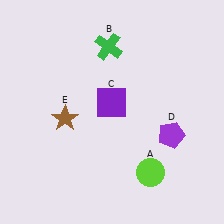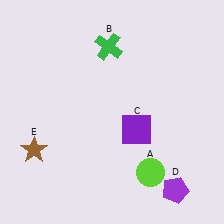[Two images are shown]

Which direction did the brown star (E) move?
The brown star (E) moved down.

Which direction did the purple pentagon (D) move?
The purple pentagon (D) moved down.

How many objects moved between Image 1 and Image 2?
3 objects moved between the two images.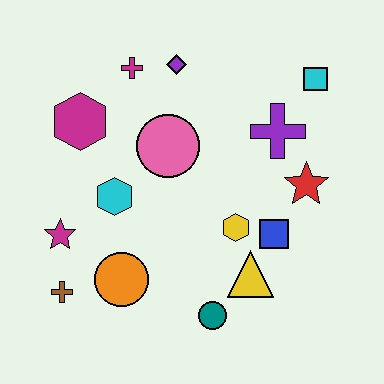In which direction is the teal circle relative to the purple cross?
The teal circle is below the purple cross.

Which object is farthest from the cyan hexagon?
The cyan square is farthest from the cyan hexagon.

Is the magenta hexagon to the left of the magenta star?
No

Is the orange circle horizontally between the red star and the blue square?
No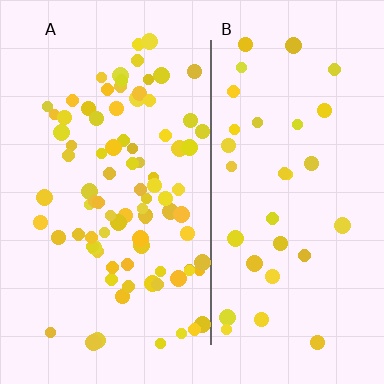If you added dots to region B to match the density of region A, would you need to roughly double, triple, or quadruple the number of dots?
Approximately triple.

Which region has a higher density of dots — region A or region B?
A (the left).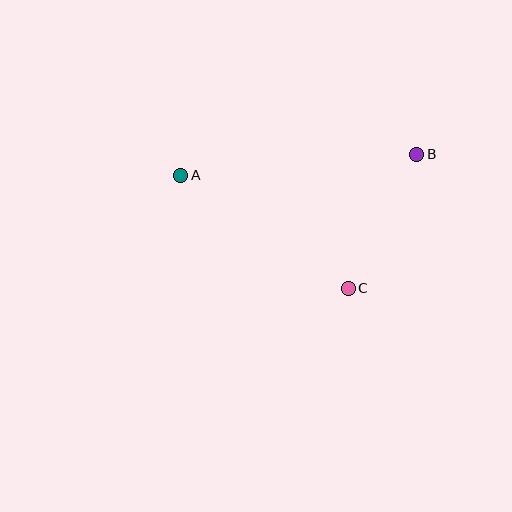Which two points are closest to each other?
Points B and C are closest to each other.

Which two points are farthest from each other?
Points A and B are farthest from each other.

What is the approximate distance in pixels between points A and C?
The distance between A and C is approximately 202 pixels.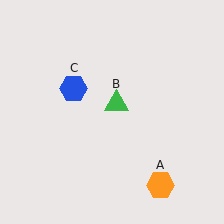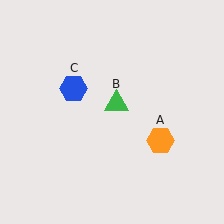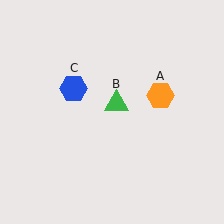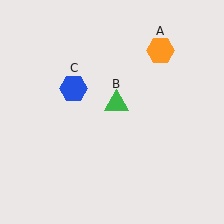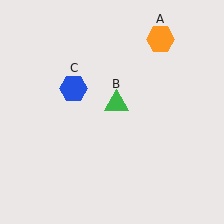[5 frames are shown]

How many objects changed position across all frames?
1 object changed position: orange hexagon (object A).